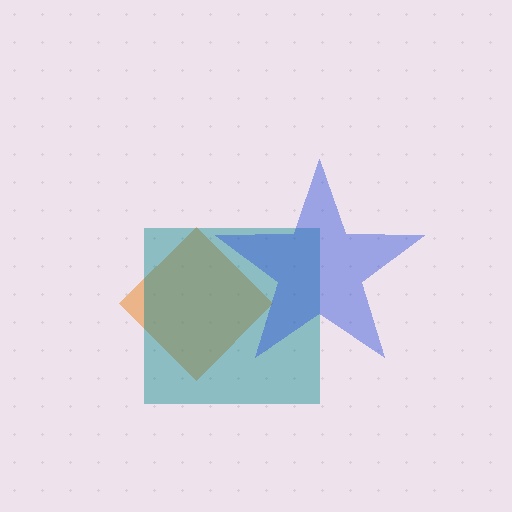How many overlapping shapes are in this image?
There are 3 overlapping shapes in the image.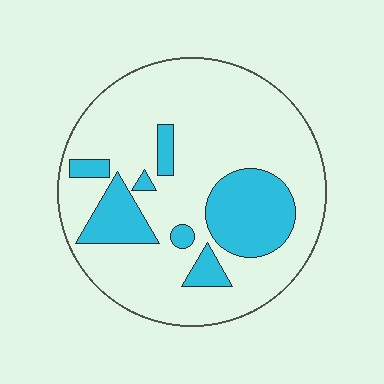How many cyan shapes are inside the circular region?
7.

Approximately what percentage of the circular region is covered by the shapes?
Approximately 25%.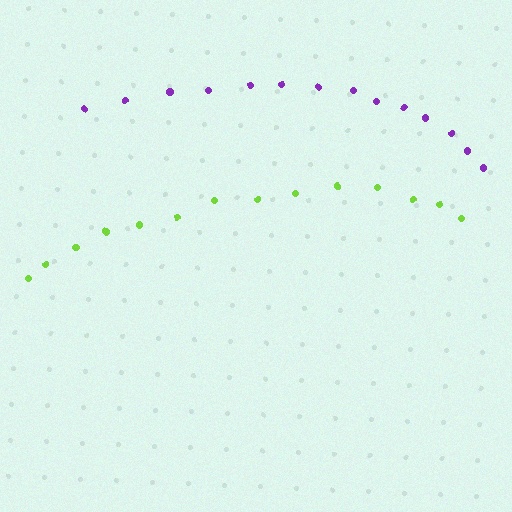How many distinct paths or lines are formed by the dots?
There are 2 distinct paths.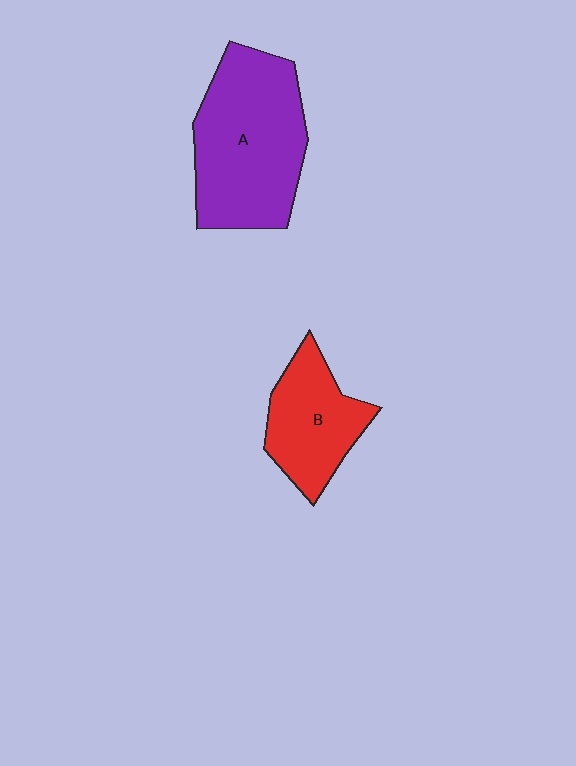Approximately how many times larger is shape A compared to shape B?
Approximately 1.7 times.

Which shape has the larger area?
Shape A (purple).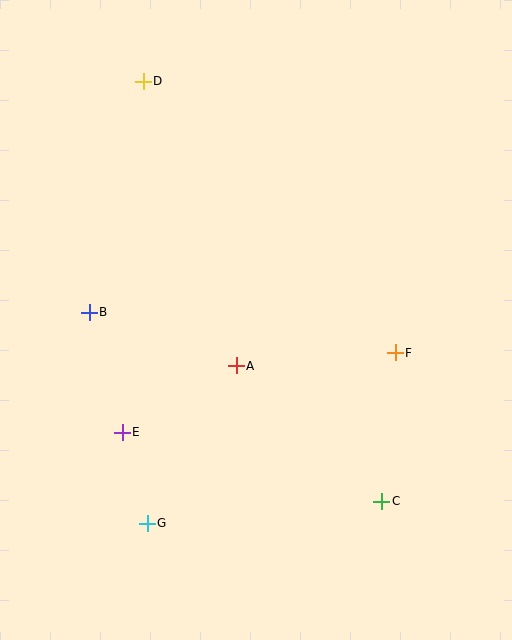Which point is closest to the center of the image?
Point A at (236, 366) is closest to the center.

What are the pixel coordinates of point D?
Point D is at (143, 81).